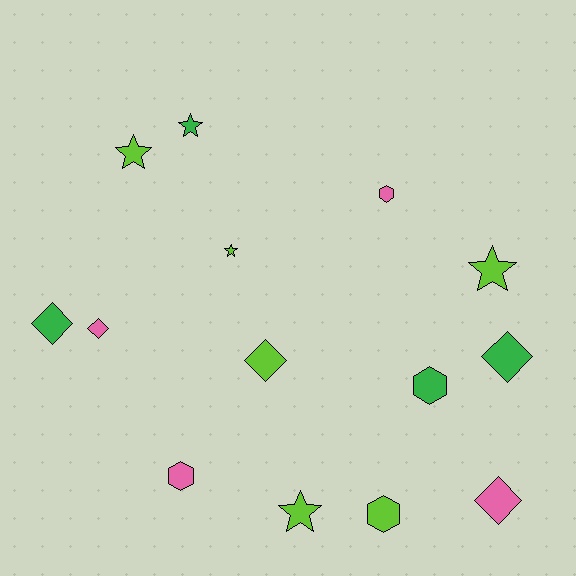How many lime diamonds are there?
There is 1 lime diamond.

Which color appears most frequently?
Lime, with 6 objects.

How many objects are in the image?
There are 14 objects.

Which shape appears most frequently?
Star, with 5 objects.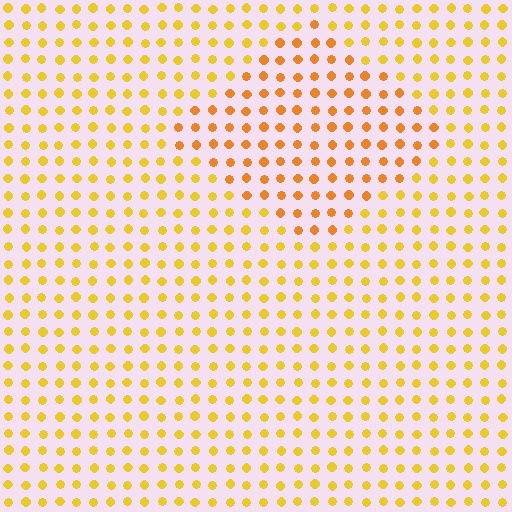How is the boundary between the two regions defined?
The boundary is defined purely by a slight shift in hue (about 23 degrees). Spacing, size, and orientation are identical on both sides.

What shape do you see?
I see a diamond.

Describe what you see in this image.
The image is filled with small yellow elements in a uniform arrangement. A diamond-shaped region is visible where the elements are tinted to a slightly different hue, forming a subtle color boundary.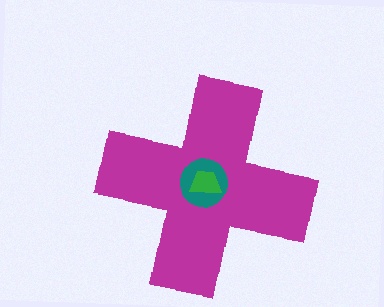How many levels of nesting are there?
3.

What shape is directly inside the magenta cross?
The teal circle.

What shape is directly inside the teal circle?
The green trapezoid.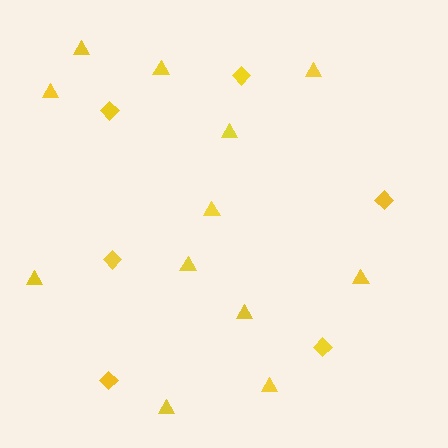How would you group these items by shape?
There are 2 groups: one group of diamonds (6) and one group of triangles (12).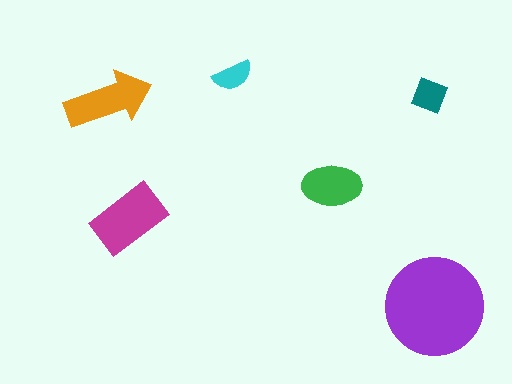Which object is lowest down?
The purple circle is bottommost.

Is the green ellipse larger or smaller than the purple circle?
Smaller.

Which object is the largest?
The purple circle.